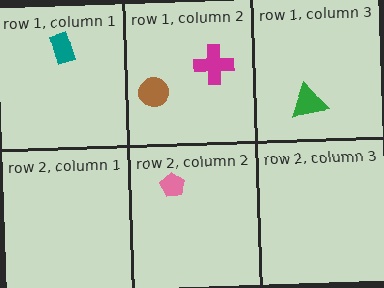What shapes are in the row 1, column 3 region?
The green triangle.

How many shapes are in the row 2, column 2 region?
1.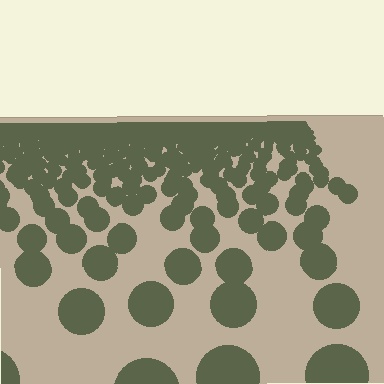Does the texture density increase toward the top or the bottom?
Density increases toward the top.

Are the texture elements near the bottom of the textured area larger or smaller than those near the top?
Larger. Near the bottom, elements are closer to the viewer and appear at a bigger on-screen size.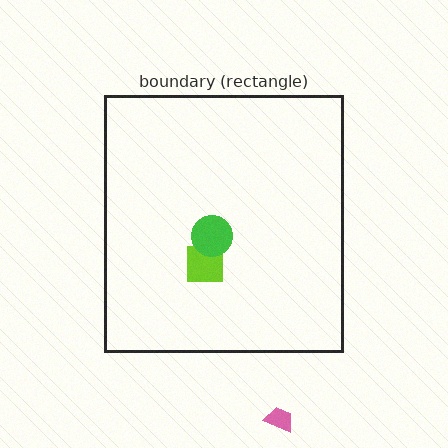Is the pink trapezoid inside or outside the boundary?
Outside.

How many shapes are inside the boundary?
2 inside, 1 outside.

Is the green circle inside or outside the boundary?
Inside.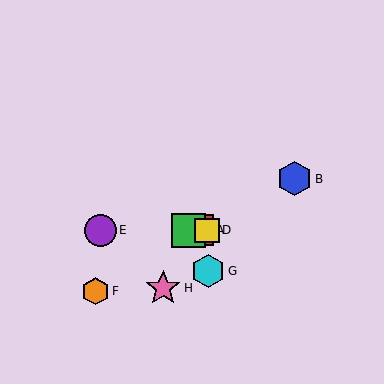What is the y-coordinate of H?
Object H is at y≈288.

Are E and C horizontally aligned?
Yes, both are at y≈230.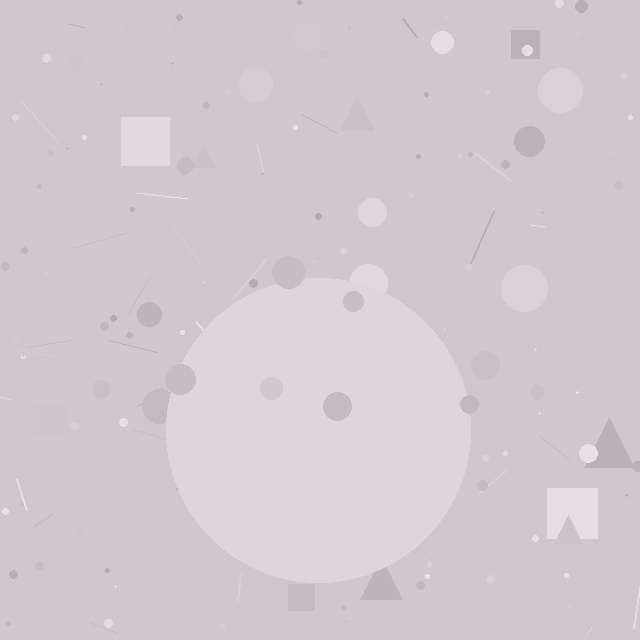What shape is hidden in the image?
A circle is hidden in the image.